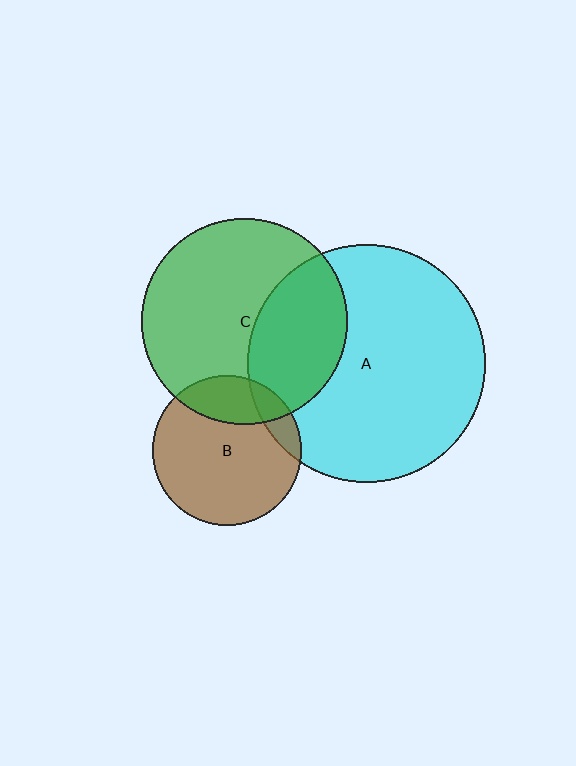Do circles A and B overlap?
Yes.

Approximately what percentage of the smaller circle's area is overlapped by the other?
Approximately 10%.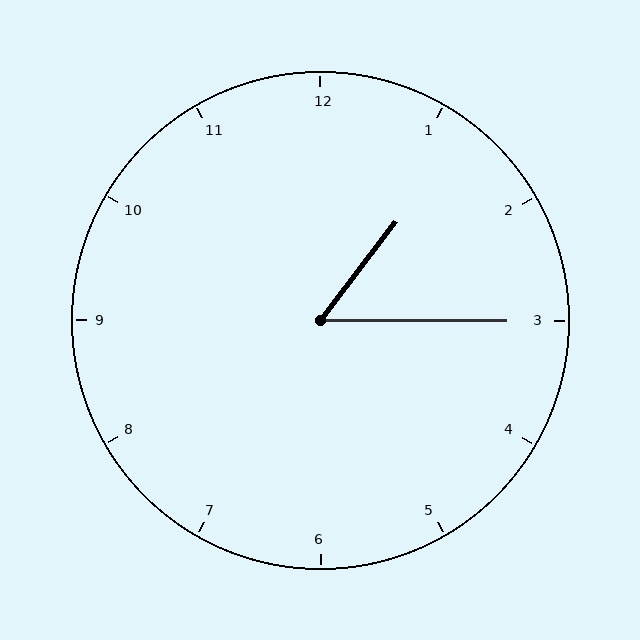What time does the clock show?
1:15.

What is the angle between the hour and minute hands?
Approximately 52 degrees.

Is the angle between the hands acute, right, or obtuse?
It is acute.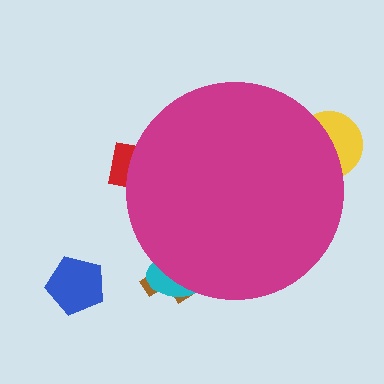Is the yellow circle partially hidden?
Yes, the yellow circle is partially hidden behind the magenta circle.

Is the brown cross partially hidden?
Yes, the brown cross is partially hidden behind the magenta circle.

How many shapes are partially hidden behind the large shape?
4 shapes are partially hidden.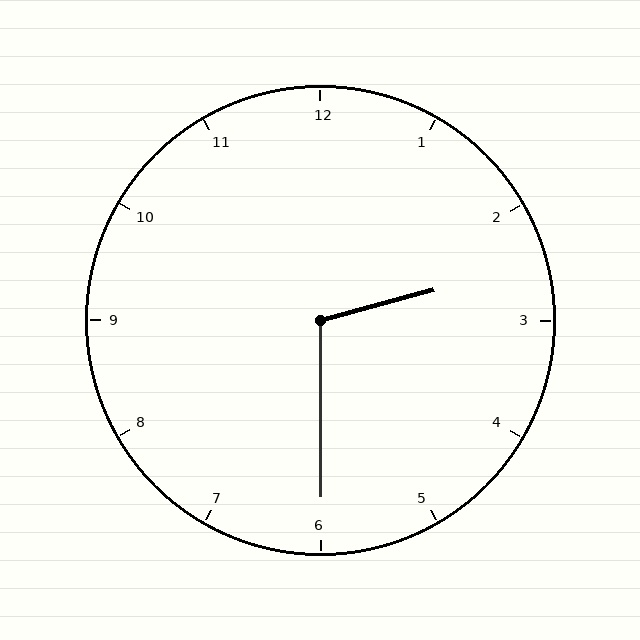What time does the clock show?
2:30.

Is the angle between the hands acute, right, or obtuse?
It is obtuse.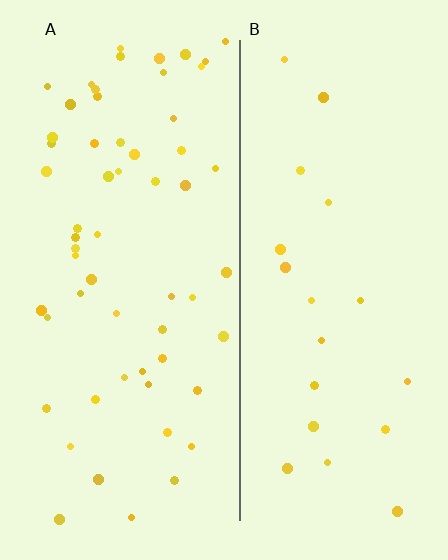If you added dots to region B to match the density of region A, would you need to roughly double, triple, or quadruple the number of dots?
Approximately triple.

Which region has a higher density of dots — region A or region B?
A (the left).